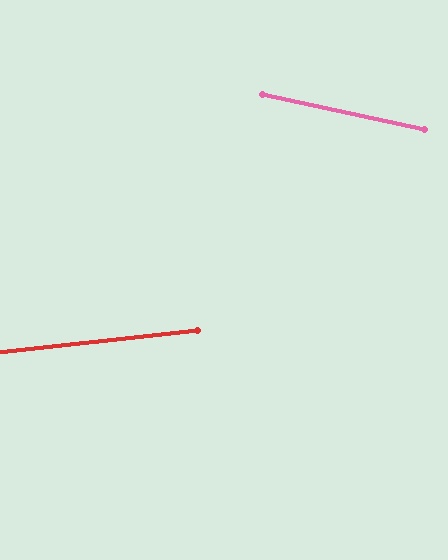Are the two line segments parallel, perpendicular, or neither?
Neither parallel nor perpendicular — they differ by about 19°.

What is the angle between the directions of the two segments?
Approximately 19 degrees.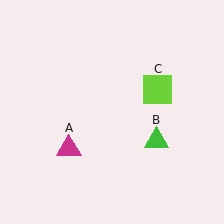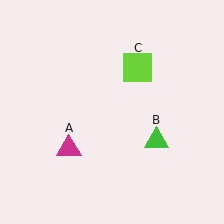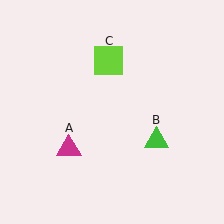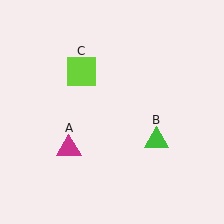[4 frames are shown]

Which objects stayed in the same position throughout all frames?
Magenta triangle (object A) and green triangle (object B) remained stationary.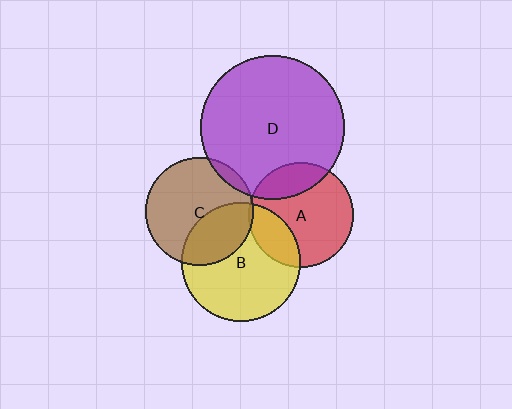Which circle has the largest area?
Circle D (purple).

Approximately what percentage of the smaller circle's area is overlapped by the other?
Approximately 35%.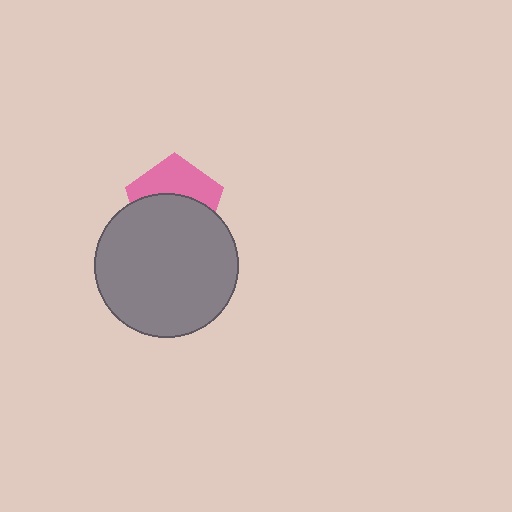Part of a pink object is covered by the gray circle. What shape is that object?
It is a pentagon.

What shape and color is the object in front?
The object in front is a gray circle.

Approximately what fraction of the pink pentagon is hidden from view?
Roughly 57% of the pink pentagon is hidden behind the gray circle.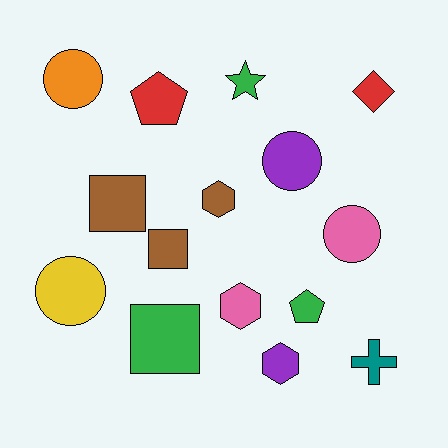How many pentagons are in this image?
There are 2 pentagons.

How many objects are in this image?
There are 15 objects.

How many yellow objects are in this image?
There is 1 yellow object.